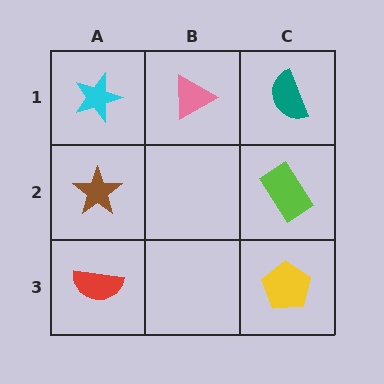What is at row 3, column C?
A yellow pentagon.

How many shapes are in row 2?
2 shapes.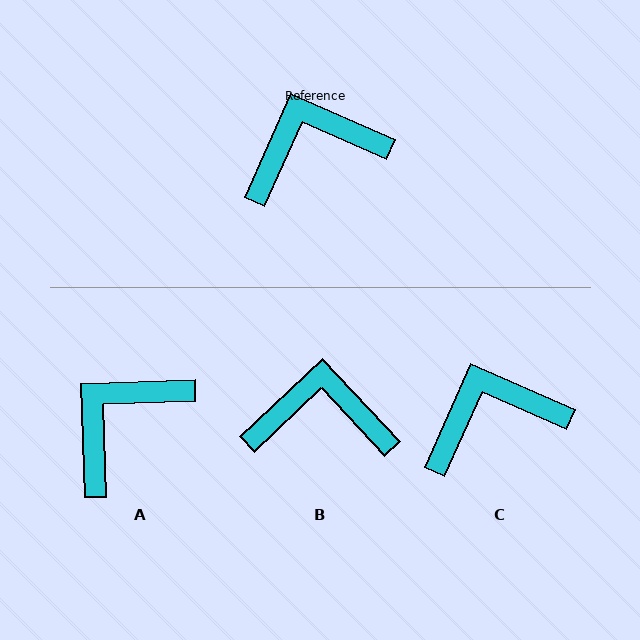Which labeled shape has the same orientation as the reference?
C.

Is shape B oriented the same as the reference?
No, it is off by about 23 degrees.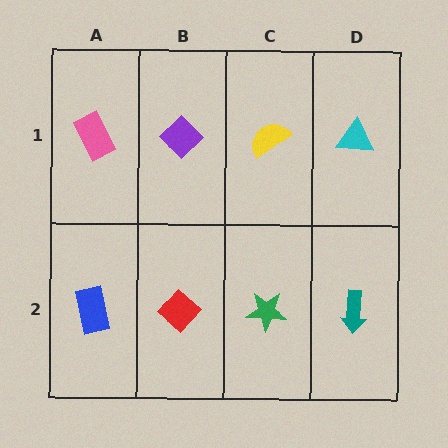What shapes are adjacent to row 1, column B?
A red diamond (row 2, column B), a pink rectangle (row 1, column A), a yellow semicircle (row 1, column C).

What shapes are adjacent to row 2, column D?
A cyan triangle (row 1, column D), a green star (row 2, column C).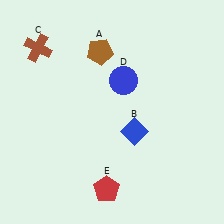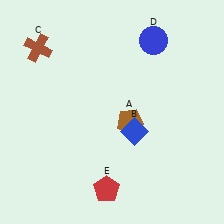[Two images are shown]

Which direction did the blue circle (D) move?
The blue circle (D) moved up.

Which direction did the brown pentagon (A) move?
The brown pentagon (A) moved down.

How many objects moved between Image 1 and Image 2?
2 objects moved between the two images.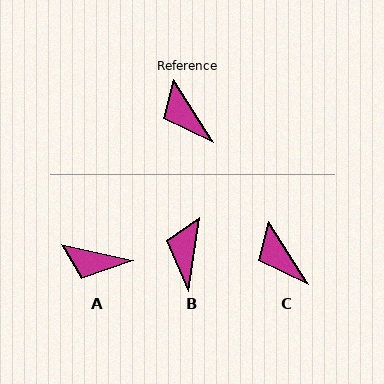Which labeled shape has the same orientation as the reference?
C.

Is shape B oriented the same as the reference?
No, it is off by about 42 degrees.